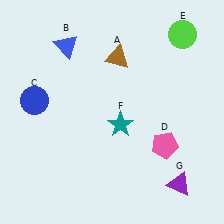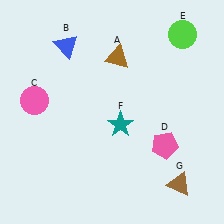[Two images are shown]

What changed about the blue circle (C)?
In Image 1, C is blue. In Image 2, it changed to pink.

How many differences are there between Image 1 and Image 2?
There are 2 differences between the two images.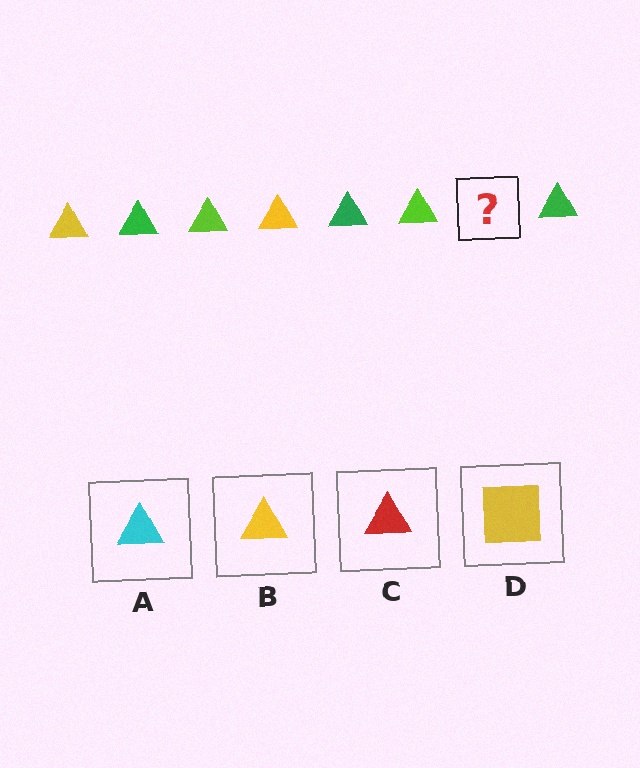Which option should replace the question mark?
Option B.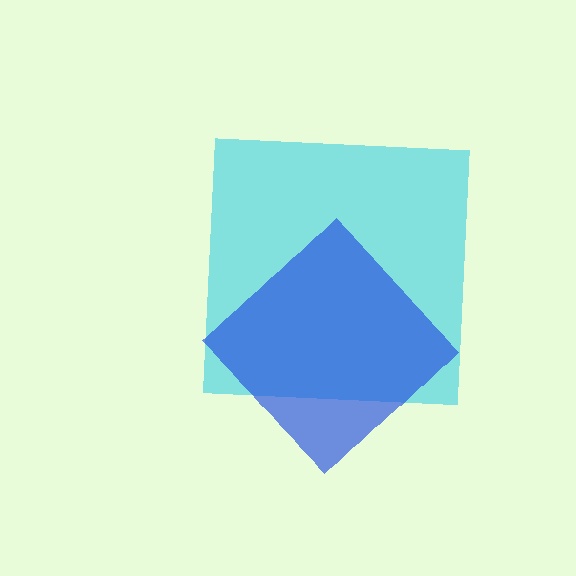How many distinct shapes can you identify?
There are 2 distinct shapes: a cyan square, a blue diamond.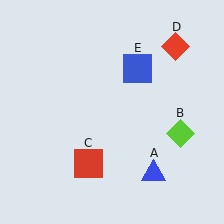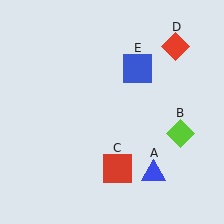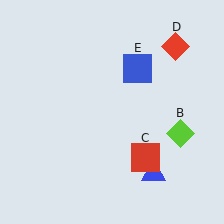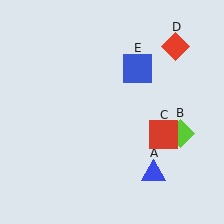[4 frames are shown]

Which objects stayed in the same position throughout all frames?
Blue triangle (object A) and lime diamond (object B) and red diamond (object D) and blue square (object E) remained stationary.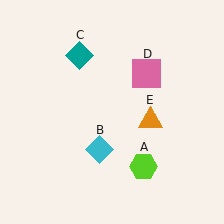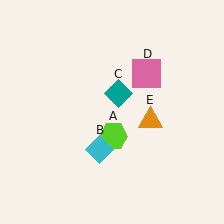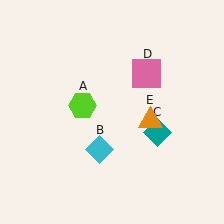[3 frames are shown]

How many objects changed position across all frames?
2 objects changed position: lime hexagon (object A), teal diamond (object C).